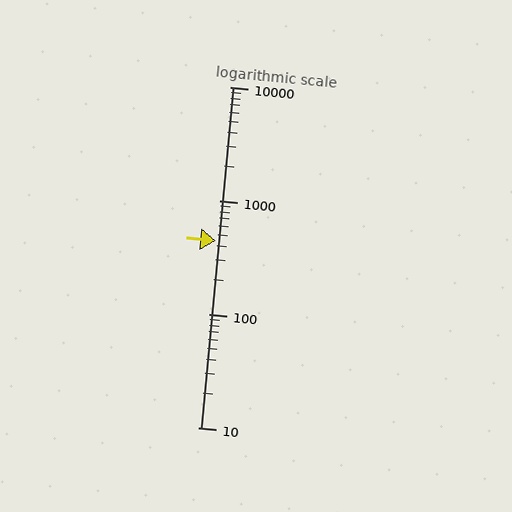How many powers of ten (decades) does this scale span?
The scale spans 3 decades, from 10 to 10000.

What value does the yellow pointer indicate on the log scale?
The pointer indicates approximately 440.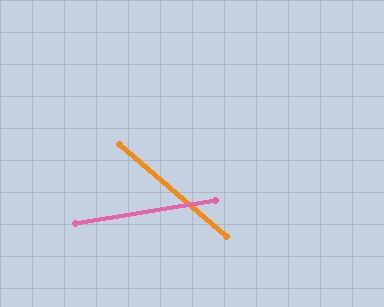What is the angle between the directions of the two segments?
Approximately 50 degrees.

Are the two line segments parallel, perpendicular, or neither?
Neither parallel nor perpendicular — they differ by about 50°.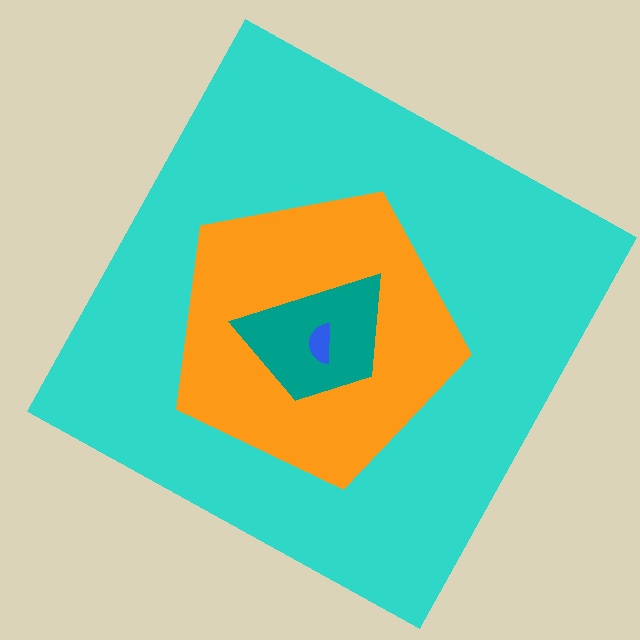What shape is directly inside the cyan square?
The orange pentagon.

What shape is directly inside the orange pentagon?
The teal trapezoid.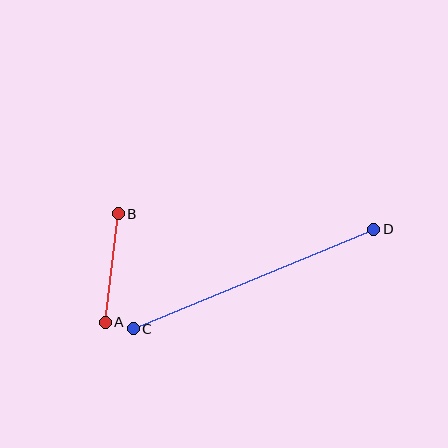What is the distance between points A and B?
The distance is approximately 109 pixels.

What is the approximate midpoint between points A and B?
The midpoint is at approximately (112, 268) pixels.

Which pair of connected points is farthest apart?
Points C and D are farthest apart.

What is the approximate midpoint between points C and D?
The midpoint is at approximately (254, 279) pixels.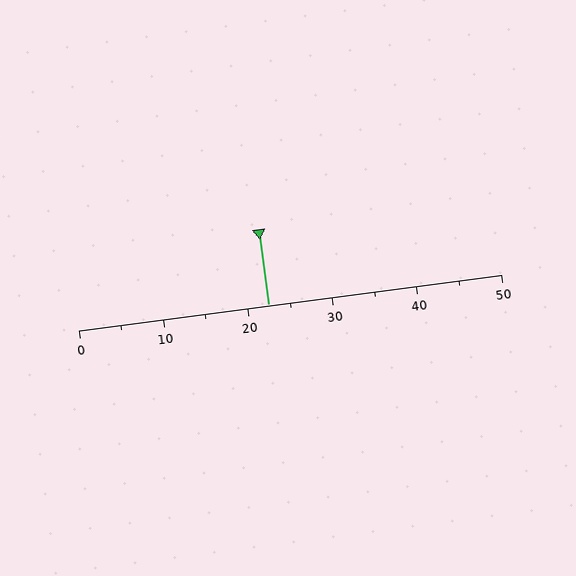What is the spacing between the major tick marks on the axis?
The major ticks are spaced 10 apart.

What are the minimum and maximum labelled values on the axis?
The axis runs from 0 to 50.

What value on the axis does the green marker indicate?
The marker indicates approximately 22.5.